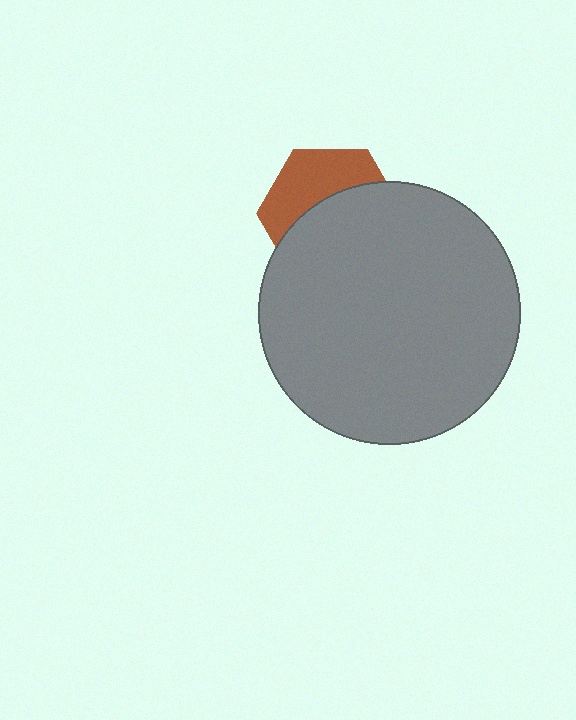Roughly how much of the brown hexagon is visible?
A small part of it is visible (roughly 40%).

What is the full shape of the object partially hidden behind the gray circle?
The partially hidden object is a brown hexagon.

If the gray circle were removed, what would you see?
You would see the complete brown hexagon.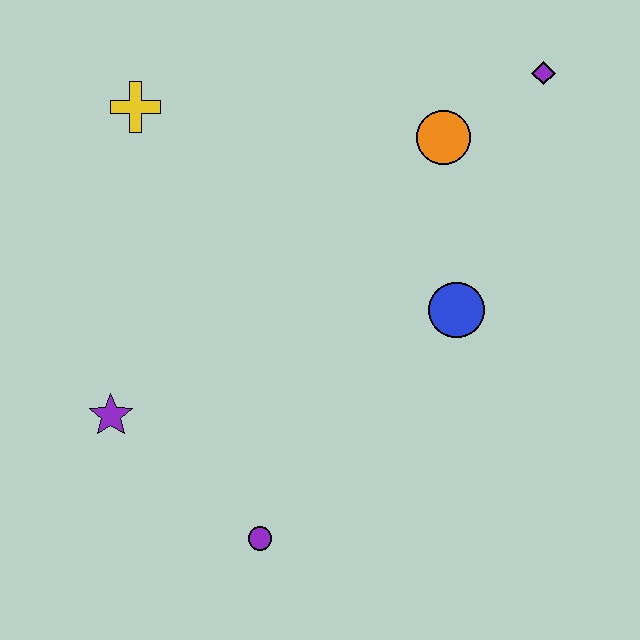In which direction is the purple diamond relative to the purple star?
The purple diamond is to the right of the purple star.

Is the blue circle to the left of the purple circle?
No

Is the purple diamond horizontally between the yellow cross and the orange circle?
No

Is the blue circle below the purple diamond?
Yes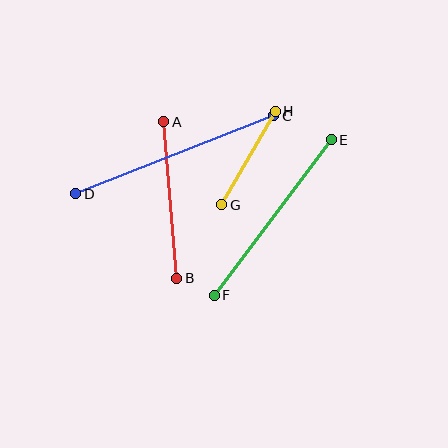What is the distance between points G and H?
The distance is approximately 108 pixels.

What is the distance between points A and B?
The distance is approximately 157 pixels.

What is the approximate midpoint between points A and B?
The midpoint is at approximately (170, 200) pixels.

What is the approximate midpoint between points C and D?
The midpoint is at approximately (175, 155) pixels.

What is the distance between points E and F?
The distance is approximately 195 pixels.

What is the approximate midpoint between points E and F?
The midpoint is at approximately (273, 218) pixels.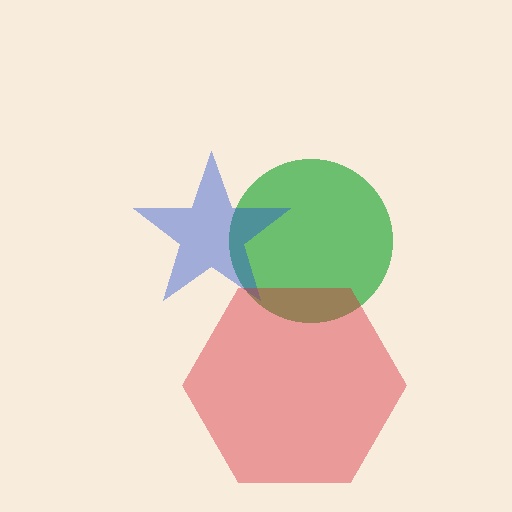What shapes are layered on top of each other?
The layered shapes are: a green circle, a blue star, a red hexagon.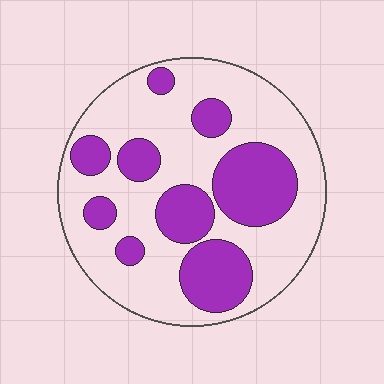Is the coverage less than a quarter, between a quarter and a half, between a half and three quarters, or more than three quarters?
Between a quarter and a half.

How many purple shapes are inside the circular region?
9.